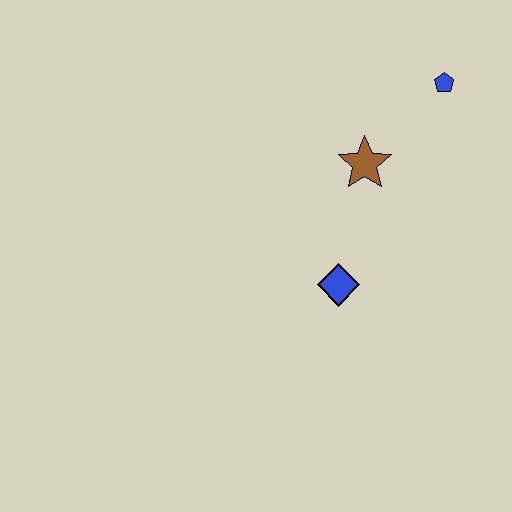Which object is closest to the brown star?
The blue pentagon is closest to the brown star.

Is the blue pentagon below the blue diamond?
No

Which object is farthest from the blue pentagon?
The blue diamond is farthest from the blue pentagon.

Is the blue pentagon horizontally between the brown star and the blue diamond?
No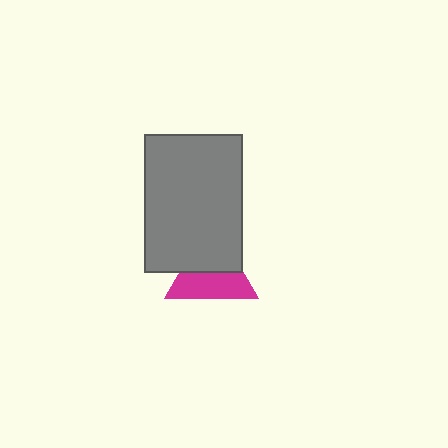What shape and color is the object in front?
The object in front is a gray rectangle.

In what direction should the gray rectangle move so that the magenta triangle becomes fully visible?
The gray rectangle should move up. That is the shortest direction to clear the overlap and leave the magenta triangle fully visible.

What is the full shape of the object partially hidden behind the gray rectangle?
The partially hidden object is a magenta triangle.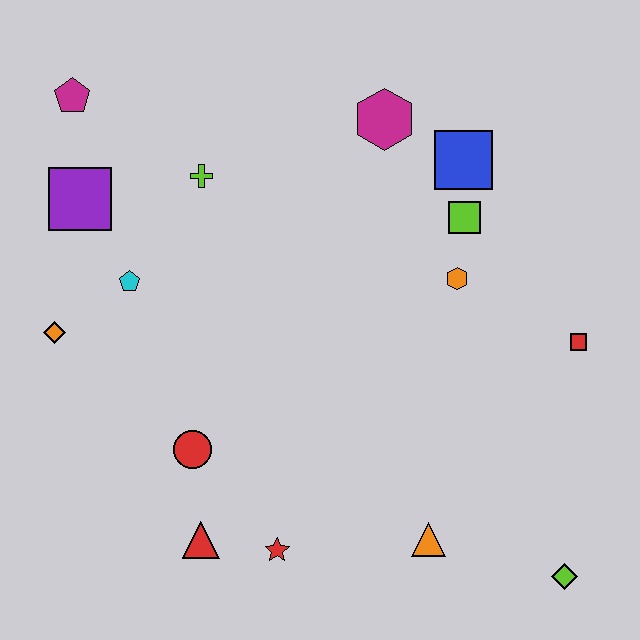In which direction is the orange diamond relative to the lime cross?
The orange diamond is below the lime cross.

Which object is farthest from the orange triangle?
The magenta pentagon is farthest from the orange triangle.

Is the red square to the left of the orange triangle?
No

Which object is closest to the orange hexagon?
The lime square is closest to the orange hexagon.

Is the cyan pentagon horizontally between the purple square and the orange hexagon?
Yes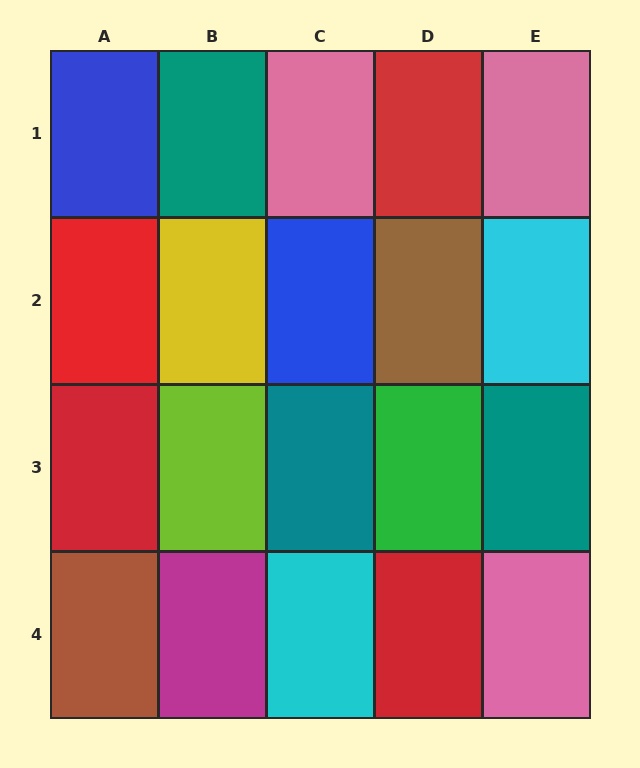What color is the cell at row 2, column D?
Brown.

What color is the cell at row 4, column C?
Cyan.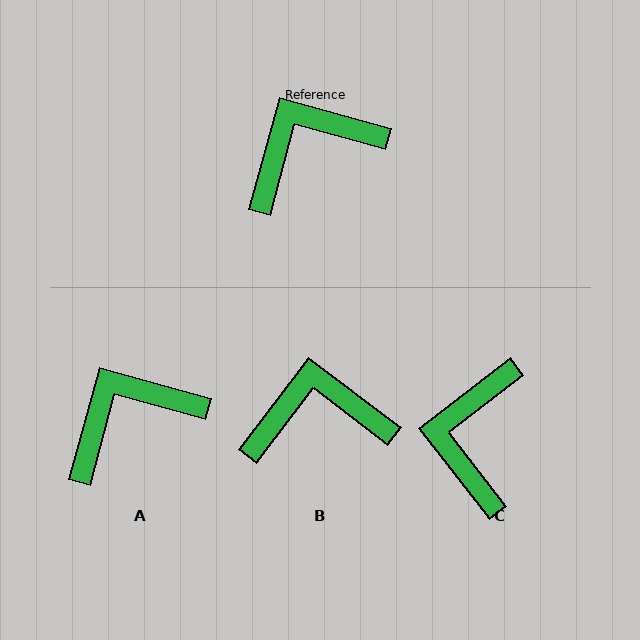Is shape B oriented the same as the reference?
No, it is off by about 22 degrees.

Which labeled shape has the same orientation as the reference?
A.